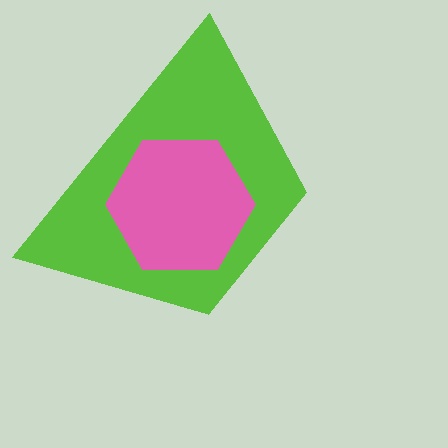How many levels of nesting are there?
2.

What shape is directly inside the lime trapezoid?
The pink hexagon.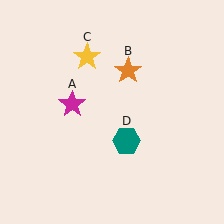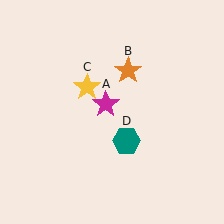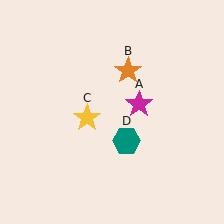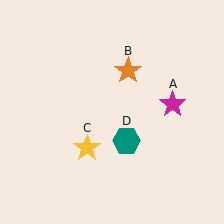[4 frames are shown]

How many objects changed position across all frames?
2 objects changed position: magenta star (object A), yellow star (object C).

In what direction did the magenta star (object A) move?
The magenta star (object A) moved right.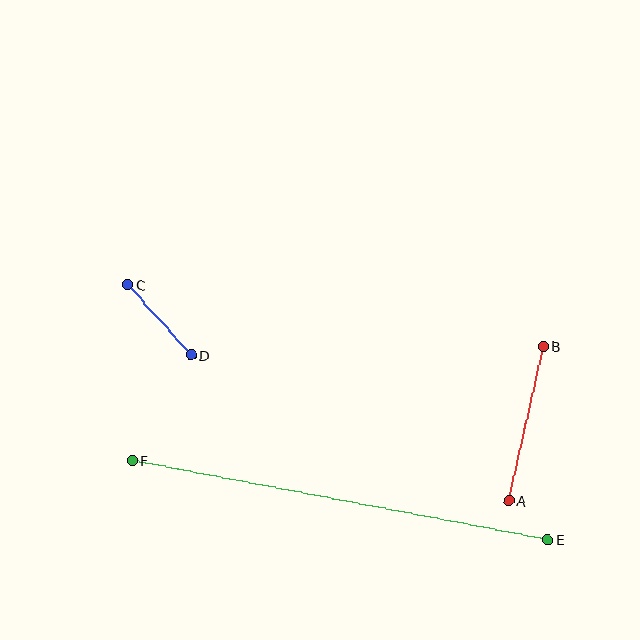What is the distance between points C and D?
The distance is approximately 95 pixels.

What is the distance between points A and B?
The distance is approximately 158 pixels.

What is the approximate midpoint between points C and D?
The midpoint is at approximately (159, 320) pixels.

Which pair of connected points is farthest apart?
Points E and F are farthest apart.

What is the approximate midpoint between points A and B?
The midpoint is at approximately (526, 423) pixels.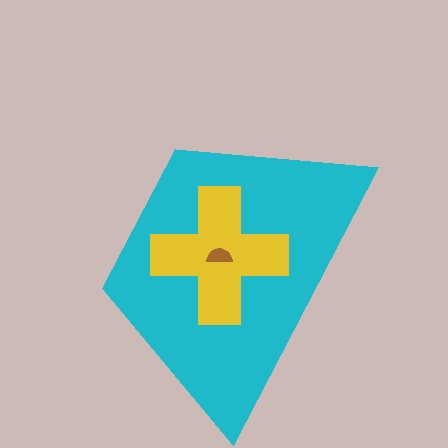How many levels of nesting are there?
3.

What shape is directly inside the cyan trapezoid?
The yellow cross.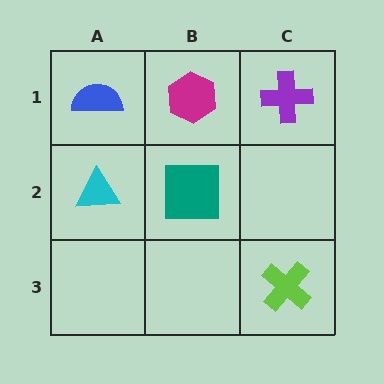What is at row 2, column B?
A teal square.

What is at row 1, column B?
A magenta hexagon.